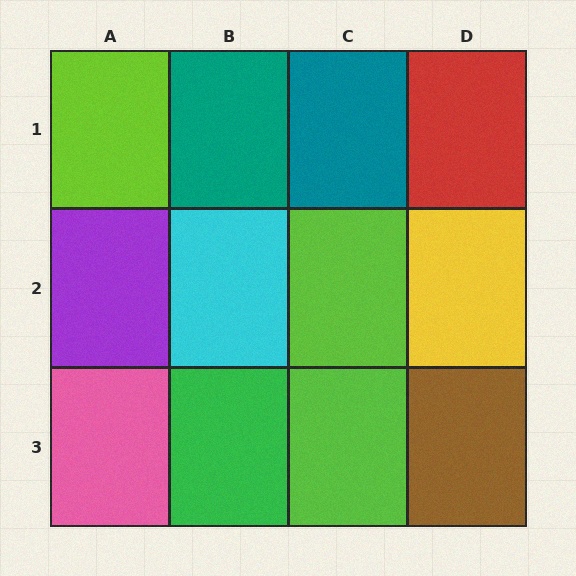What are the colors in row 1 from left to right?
Lime, teal, teal, red.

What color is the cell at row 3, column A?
Pink.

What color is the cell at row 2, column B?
Cyan.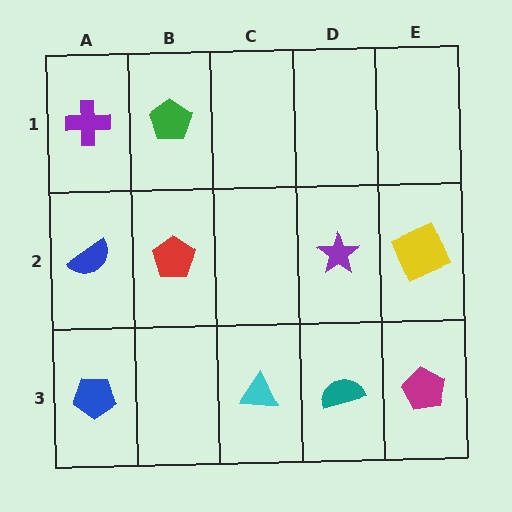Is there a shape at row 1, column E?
No, that cell is empty.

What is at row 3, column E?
A magenta pentagon.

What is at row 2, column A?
A blue semicircle.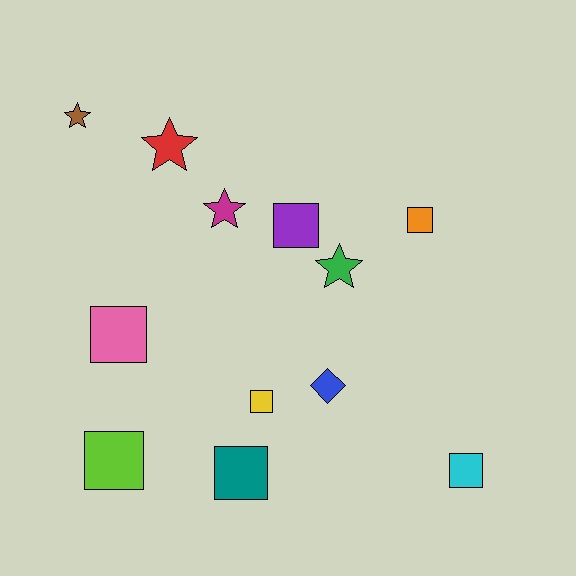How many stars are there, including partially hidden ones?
There are 4 stars.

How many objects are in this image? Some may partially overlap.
There are 12 objects.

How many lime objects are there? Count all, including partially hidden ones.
There is 1 lime object.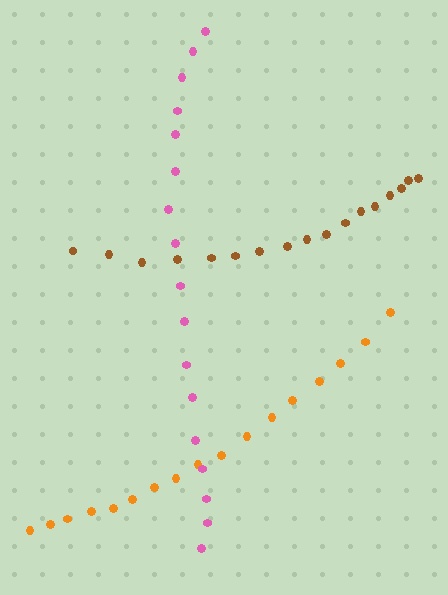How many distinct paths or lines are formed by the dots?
There are 3 distinct paths.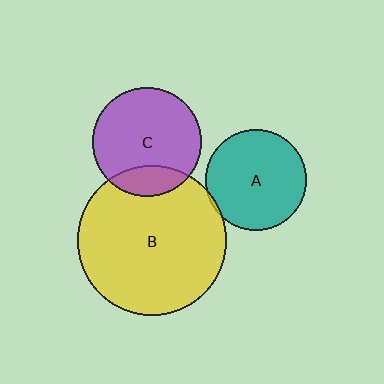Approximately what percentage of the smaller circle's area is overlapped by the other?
Approximately 5%.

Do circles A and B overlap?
Yes.